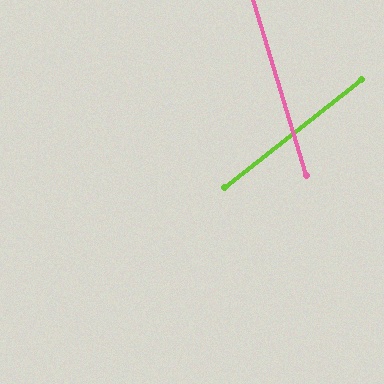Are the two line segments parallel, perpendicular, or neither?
Neither parallel nor perpendicular — they differ by about 69°.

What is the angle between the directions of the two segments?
Approximately 69 degrees.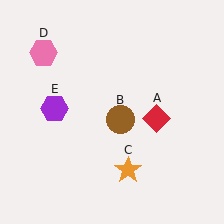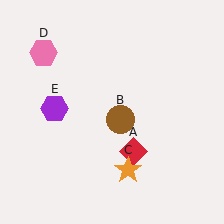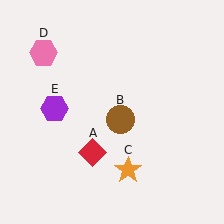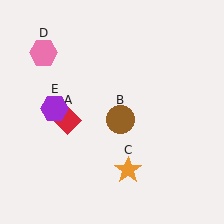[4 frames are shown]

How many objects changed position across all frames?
1 object changed position: red diamond (object A).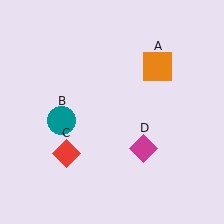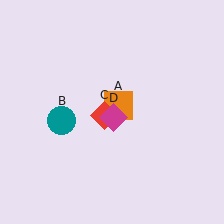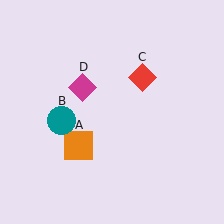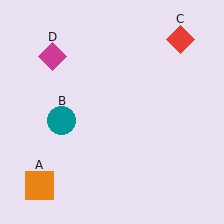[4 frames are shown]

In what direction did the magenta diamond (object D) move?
The magenta diamond (object D) moved up and to the left.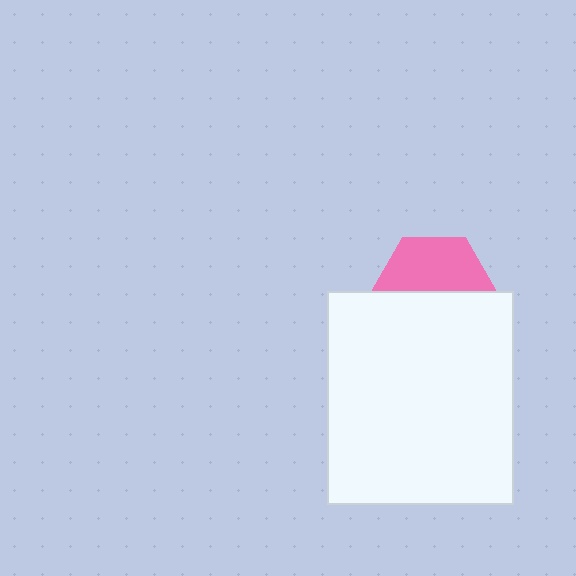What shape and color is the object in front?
The object in front is a white rectangle.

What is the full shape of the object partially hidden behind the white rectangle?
The partially hidden object is a pink hexagon.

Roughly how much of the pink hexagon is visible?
About half of it is visible (roughly 50%).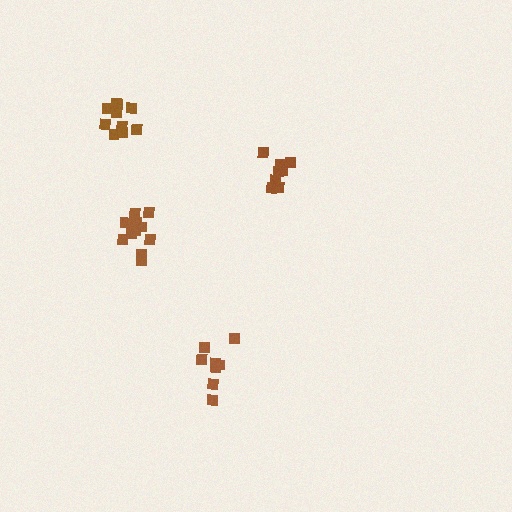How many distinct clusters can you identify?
There are 4 distinct clusters.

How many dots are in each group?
Group 1: 8 dots, Group 2: 9 dots, Group 3: 11 dots, Group 4: 11 dots (39 total).